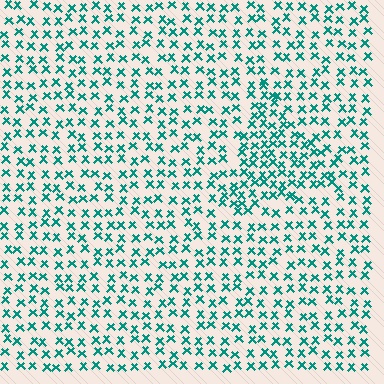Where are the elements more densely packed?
The elements are more densely packed inside the triangle boundary.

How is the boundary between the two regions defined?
The boundary is defined by a change in element density (approximately 1.7x ratio). All elements are the same color, size, and shape.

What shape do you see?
I see a triangle.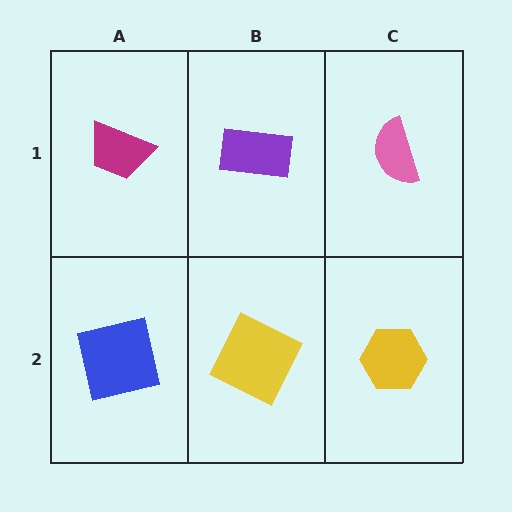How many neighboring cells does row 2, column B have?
3.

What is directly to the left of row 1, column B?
A magenta trapezoid.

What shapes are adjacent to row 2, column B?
A purple rectangle (row 1, column B), a blue square (row 2, column A), a yellow hexagon (row 2, column C).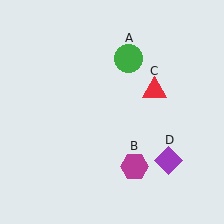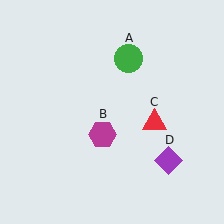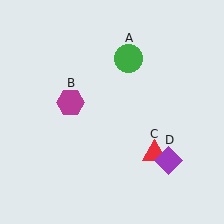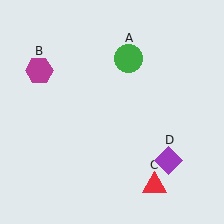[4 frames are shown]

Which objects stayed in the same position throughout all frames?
Green circle (object A) and purple diamond (object D) remained stationary.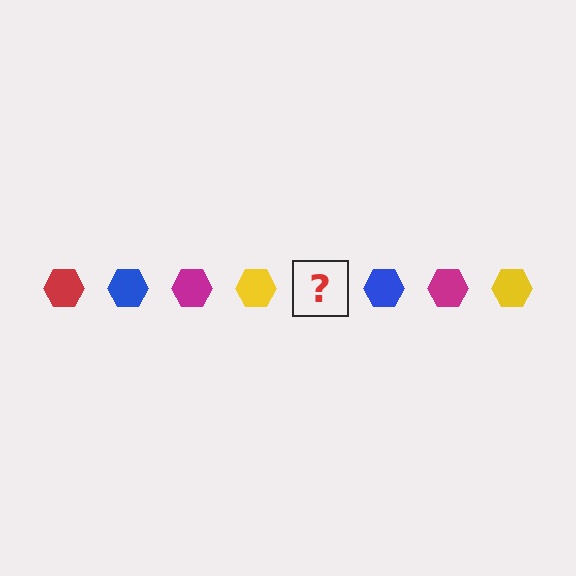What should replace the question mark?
The question mark should be replaced with a red hexagon.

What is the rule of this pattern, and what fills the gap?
The rule is that the pattern cycles through red, blue, magenta, yellow hexagons. The gap should be filled with a red hexagon.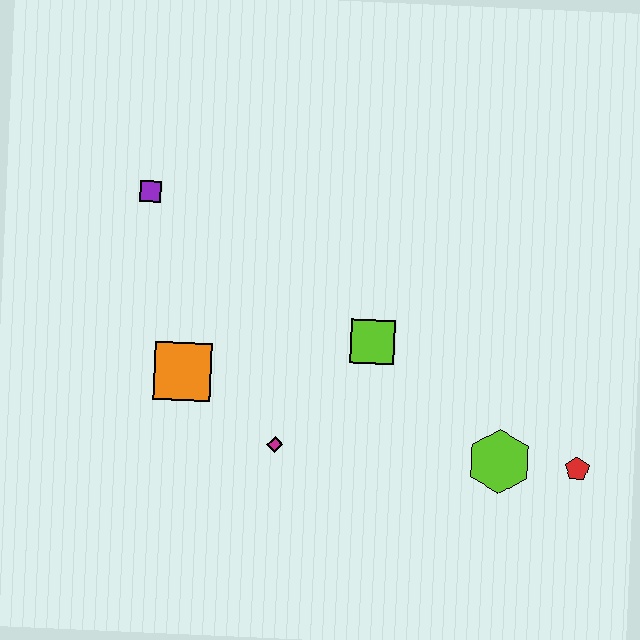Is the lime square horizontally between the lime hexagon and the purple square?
Yes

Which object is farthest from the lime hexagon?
The purple square is farthest from the lime hexagon.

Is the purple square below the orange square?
No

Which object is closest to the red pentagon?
The lime hexagon is closest to the red pentagon.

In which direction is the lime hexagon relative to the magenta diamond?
The lime hexagon is to the right of the magenta diamond.